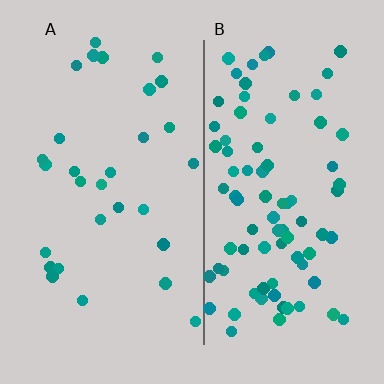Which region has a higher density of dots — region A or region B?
B (the right).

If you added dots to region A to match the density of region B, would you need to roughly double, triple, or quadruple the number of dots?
Approximately triple.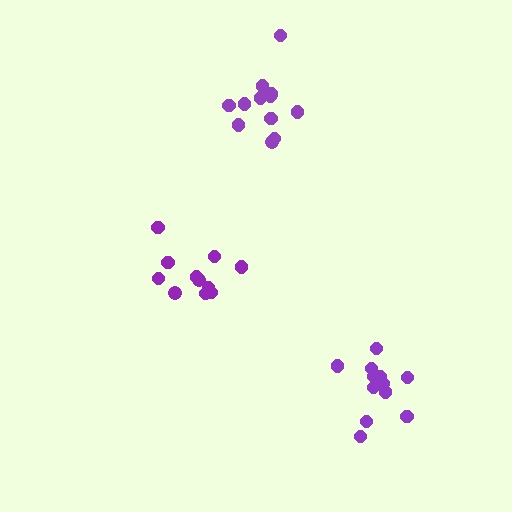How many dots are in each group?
Group 1: 11 dots, Group 2: 12 dots, Group 3: 12 dots (35 total).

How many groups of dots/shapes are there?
There are 3 groups.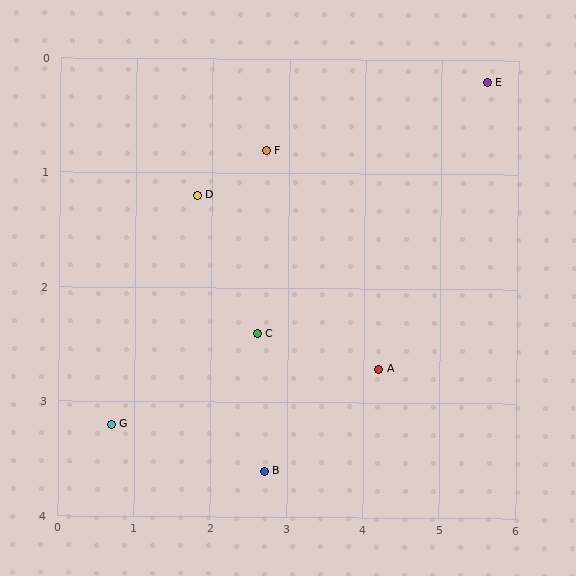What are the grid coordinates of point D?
Point D is at approximately (1.8, 1.2).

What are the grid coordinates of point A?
Point A is at approximately (4.2, 2.7).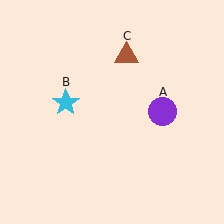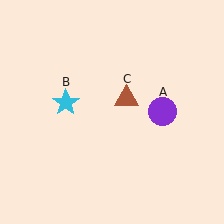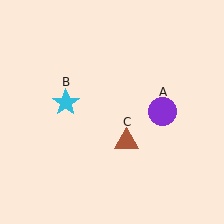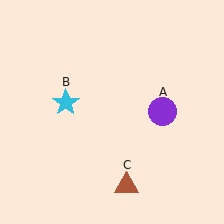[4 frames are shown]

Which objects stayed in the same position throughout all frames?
Purple circle (object A) and cyan star (object B) remained stationary.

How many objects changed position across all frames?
1 object changed position: brown triangle (object C).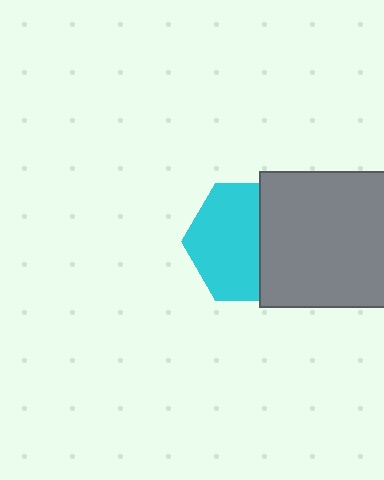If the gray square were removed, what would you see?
You would see the complete cyan hexagon.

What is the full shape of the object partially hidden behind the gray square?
The partially hidden object is a cyan hexagon.